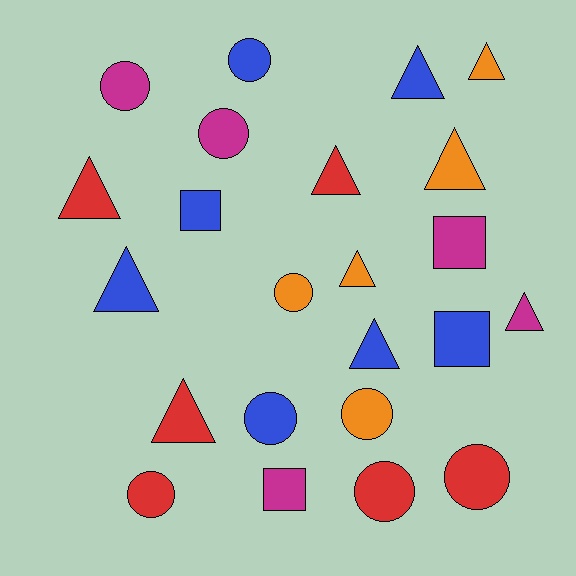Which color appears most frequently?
Blue, with 7 objects.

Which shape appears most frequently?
Triangle, with 10 objects.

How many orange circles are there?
There are 2 orange circles.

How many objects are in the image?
There are 23 objects.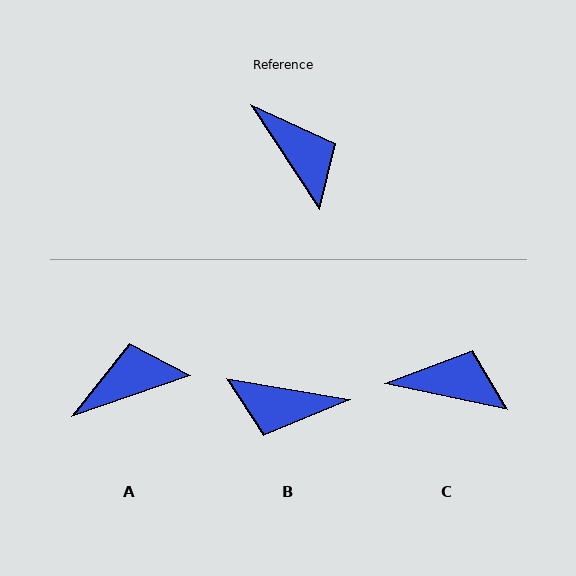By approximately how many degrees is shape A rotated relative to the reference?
Approximately 76 degrees counter-clockwise.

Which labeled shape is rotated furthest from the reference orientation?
B, about 133 degrees away.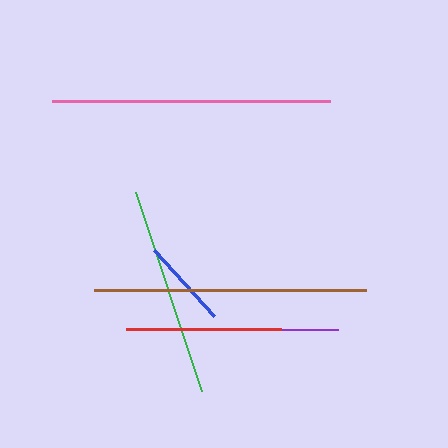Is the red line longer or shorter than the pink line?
The pink line is longer than the red line.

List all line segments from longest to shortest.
From longest to shortest: pink, brown, green, purple, red, blue.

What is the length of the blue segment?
The blue segment is approximately 89 pixels long.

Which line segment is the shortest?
The blue line is the shortest at approximately 89 pixels.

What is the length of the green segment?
The green segment is approximately 210 pixels long.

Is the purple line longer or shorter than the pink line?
The pink line is longer than the purple line.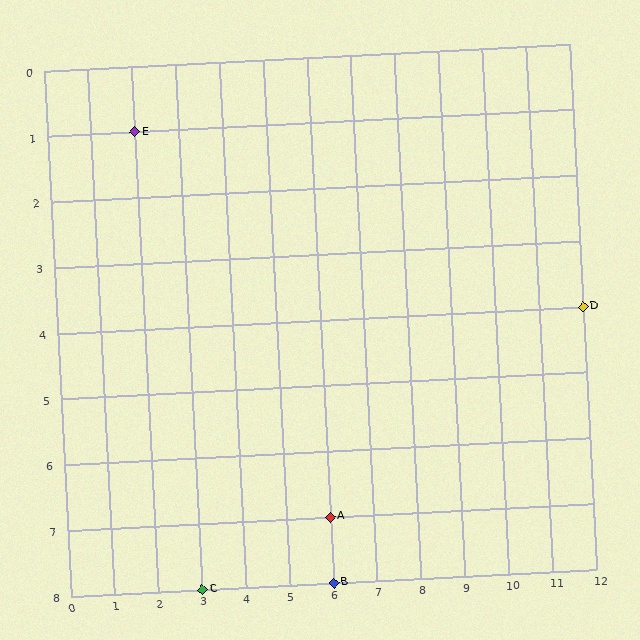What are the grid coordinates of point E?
Point E is at grid coordinates (2, 1).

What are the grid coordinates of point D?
Point D is at grid coordinates (12, 4).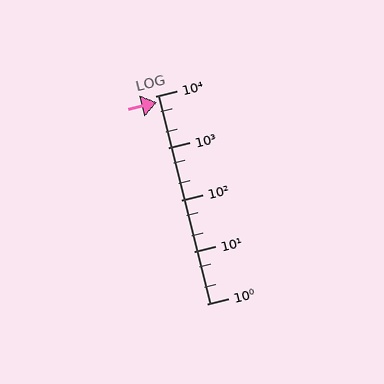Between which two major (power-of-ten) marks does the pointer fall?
The pointer is between 1000 and 10000.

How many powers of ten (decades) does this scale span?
The scale spans 4 decades, from 1 to 10000.